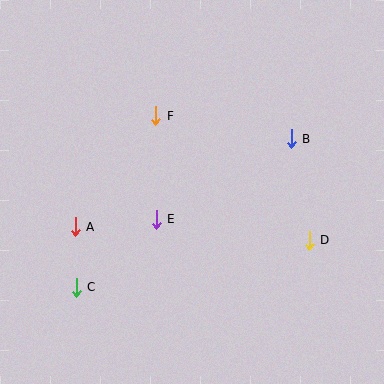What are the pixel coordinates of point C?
Point C is at (76, 287).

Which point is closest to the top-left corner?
Point F is closest to the top-left corner.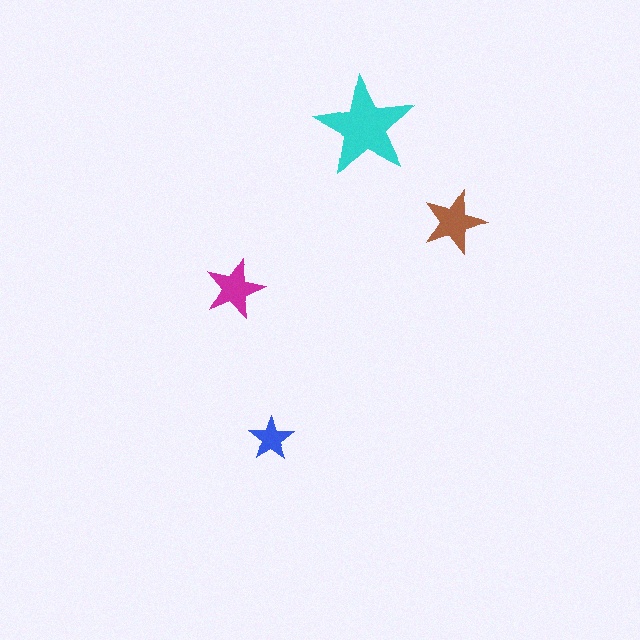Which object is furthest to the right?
The brown star is rightmost.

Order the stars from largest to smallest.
the cyan one, the brown one, the magenta one, the blue one.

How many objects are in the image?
There are 4 objects in the image.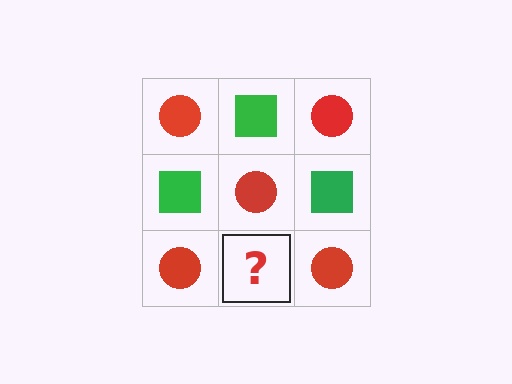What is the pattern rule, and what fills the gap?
The rule is that it alternates red circle and green square in a checkerboard pattern. The gap should be filled with a green square.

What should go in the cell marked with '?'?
The missing cell should contain a green square.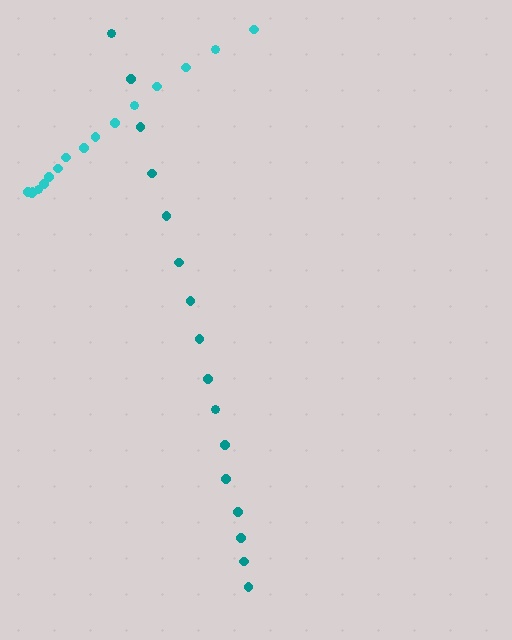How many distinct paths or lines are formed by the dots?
There are 2 distinct paths.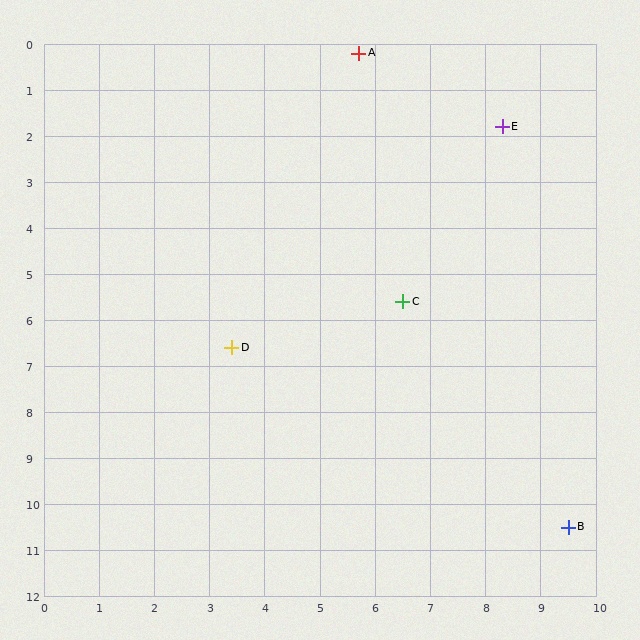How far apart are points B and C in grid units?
Points B and C are about 5.7 grid units apart.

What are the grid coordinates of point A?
Point A is at approximately (5.7, 0.2).